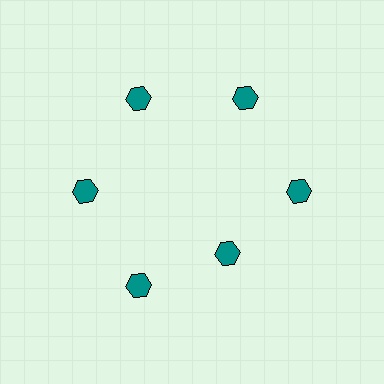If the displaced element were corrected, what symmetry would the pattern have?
It would have 6-fold rotational symmetry — the pattern would map onto itself every 60 degrees.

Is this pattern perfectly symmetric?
No. The 6 teal hexagons are arranged in a ring, but one element near the 5 o'clock position is pulled inward toward the center, breaking the 6-fold rotational symmetry.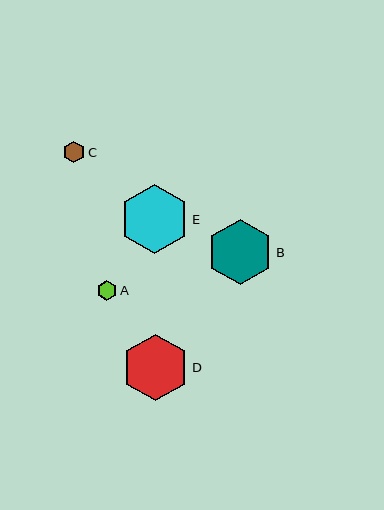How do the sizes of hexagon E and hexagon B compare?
Hexagon E and hexagon B are approximately the same size.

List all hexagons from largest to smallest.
From largest to smallest: E, D, B, C, A.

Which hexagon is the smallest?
Hexagon A is the smallest with a size of approximately 20 pixels.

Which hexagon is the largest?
Hexagon E is the largest with a size of approximately 70 pixels.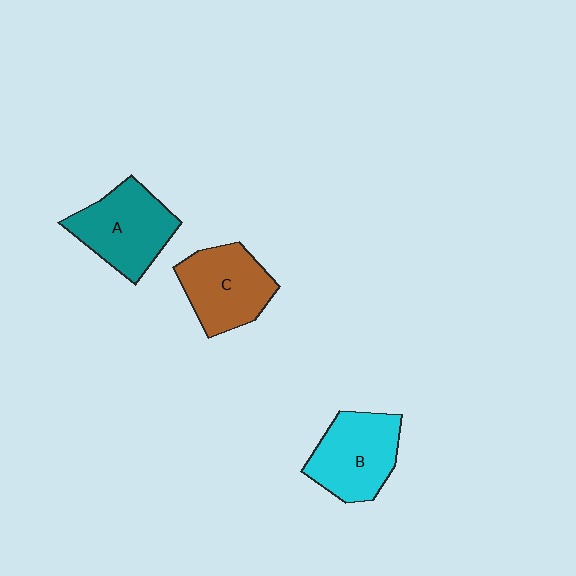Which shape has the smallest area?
Shape C (brown).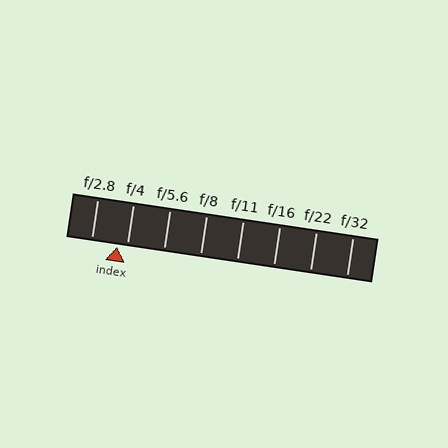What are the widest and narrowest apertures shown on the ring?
The widest aperture shown is f/2.8 and the narrowest is f/32.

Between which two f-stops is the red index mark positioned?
The index mark is between f/2.8 and f/4.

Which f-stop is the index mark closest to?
The index mark is closest to f/4.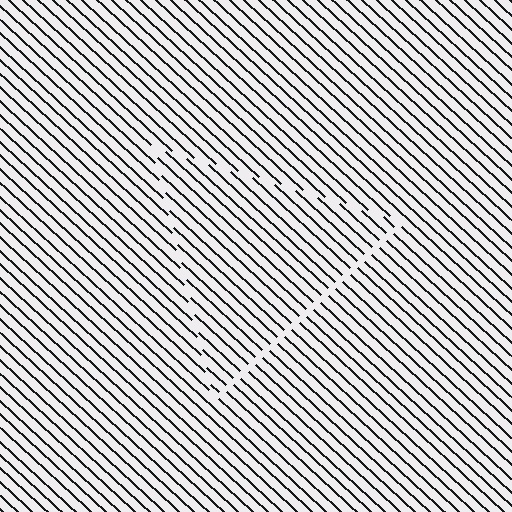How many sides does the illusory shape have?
3 sides — the line-ends trace a triangle.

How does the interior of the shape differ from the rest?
The interior of the shape contains the same grating, shifted by half a period — the contour is defined by the phase discontinuity where line-ends from the inner and outer gratings abut.